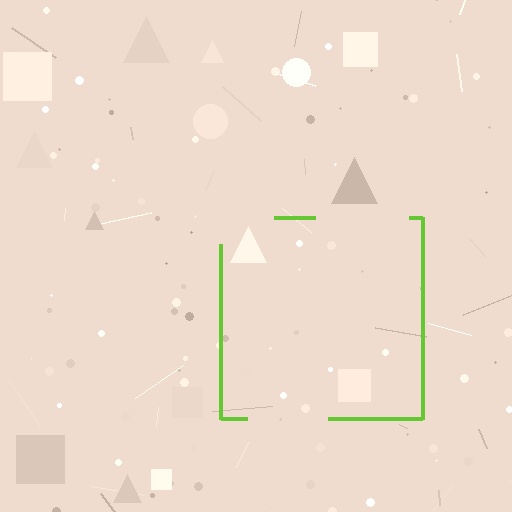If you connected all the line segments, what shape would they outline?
They would outline a square.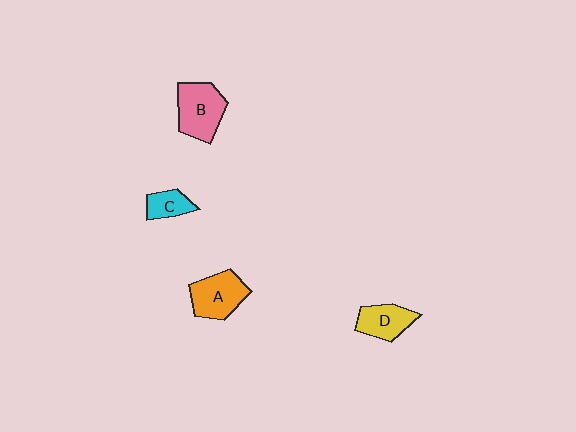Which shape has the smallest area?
Shape C (cyan).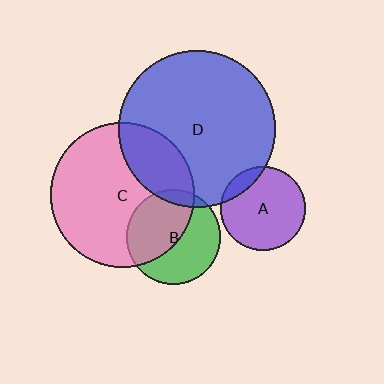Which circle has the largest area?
Circle D (blue).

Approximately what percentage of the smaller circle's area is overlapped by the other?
Approximately 10%.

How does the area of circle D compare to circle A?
Approximately 3.5 times.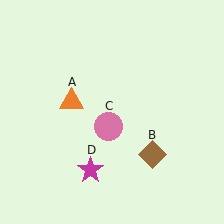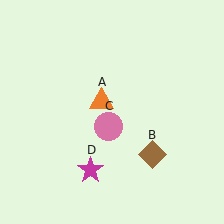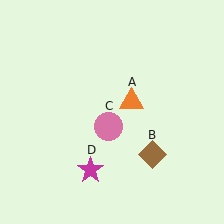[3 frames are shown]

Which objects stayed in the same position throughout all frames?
Brown diamond (object B) and pink circle (object C) and magenta star (object D) remained stationary.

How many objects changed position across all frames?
1 object changed position: orange triangle (object A).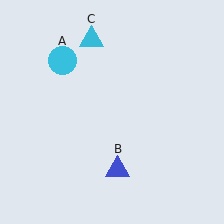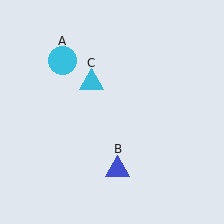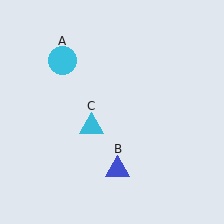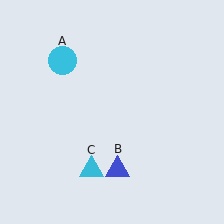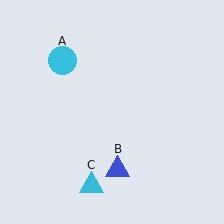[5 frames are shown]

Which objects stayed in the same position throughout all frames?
Cyan circle (object A) and blue triangle (object B) remained stationary.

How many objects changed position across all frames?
1 object changed position: cyan triangle (object C).